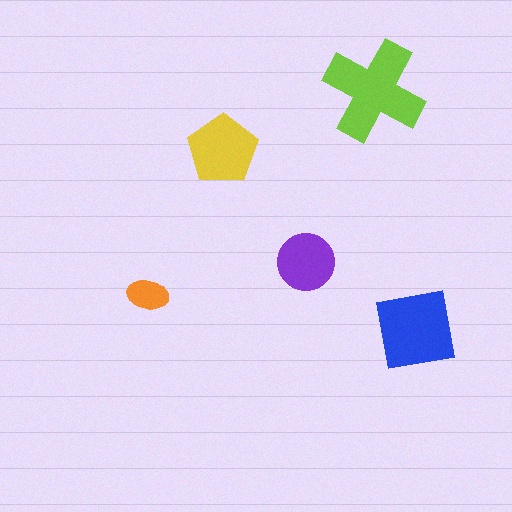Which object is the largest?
The lime cross.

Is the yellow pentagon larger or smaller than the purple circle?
Larger.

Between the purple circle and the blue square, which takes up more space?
The blue square.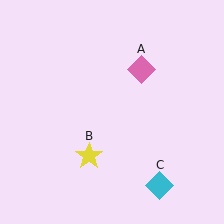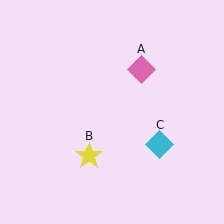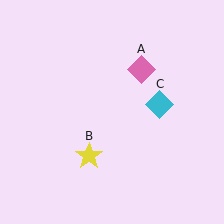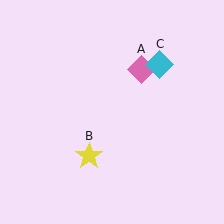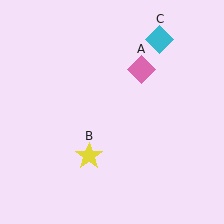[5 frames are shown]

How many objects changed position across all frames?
1 object changed position: cyan diamond (object C).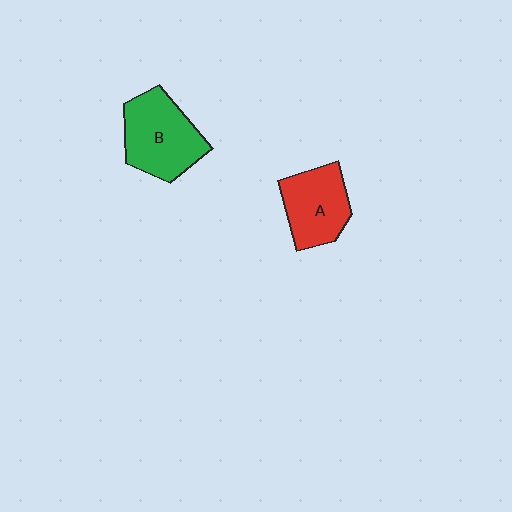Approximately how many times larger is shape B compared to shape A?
Approximately 1.2 times.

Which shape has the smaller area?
Shape A (red).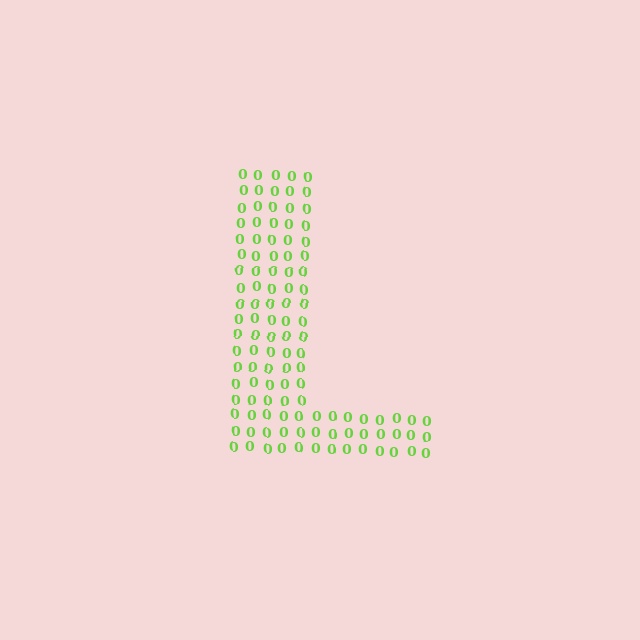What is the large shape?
The large shape is the letter L.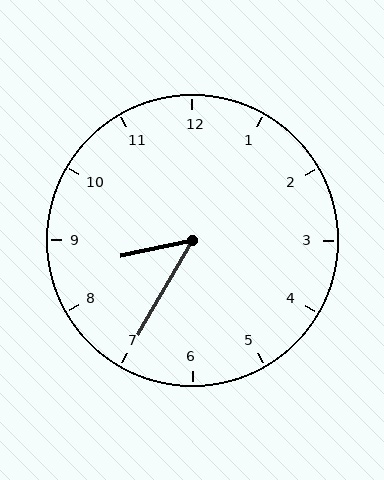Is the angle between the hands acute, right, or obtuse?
It is acute.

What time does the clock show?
8:35.